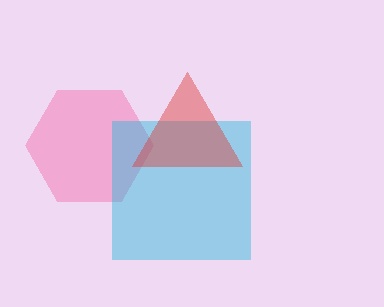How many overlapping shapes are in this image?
There are 3 overlapping shapes in the image.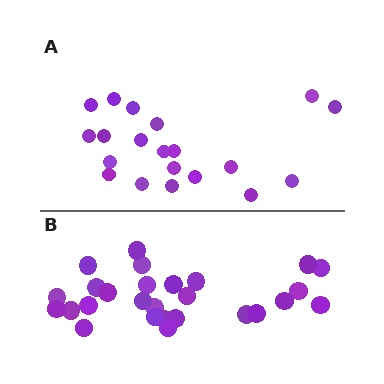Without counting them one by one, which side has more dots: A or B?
Region B (the bottom region) has more dots.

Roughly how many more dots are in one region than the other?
Region B has roughly 8 or so more dots than region A.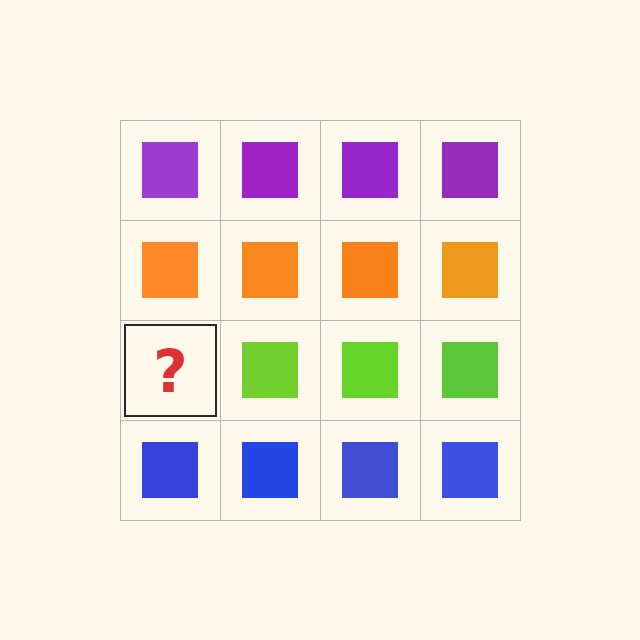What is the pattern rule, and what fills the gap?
The rule is that each row has a consistent color. The gap should be filled with a lime square.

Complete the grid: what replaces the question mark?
The question mark should be replaced with a lime square.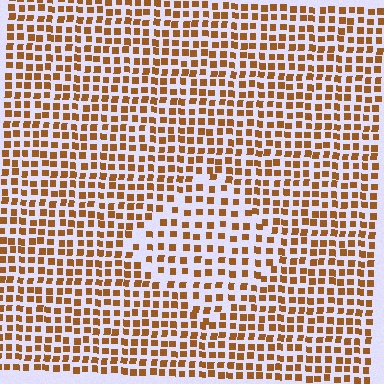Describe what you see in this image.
The image contains small brown elements arranged at two different densities. A diamond-shaped region is visible where the elements are less densely packed than the surrounding area.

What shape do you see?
I see a diamond.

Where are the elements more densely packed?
The elements are more densely packed outside the diamond boundary.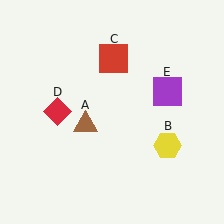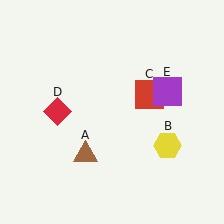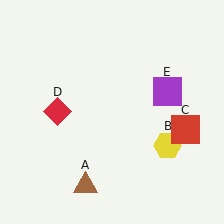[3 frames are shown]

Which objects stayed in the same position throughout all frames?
Yellow hexagon (object B) and red diamond (object D) and purple square (object E) remained stationary.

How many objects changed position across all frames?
2 objects changed position: brown triangle (object A), red square (object C).